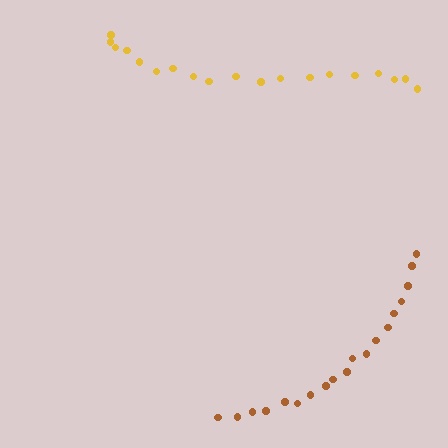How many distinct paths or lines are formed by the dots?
There are 2 distinct paths.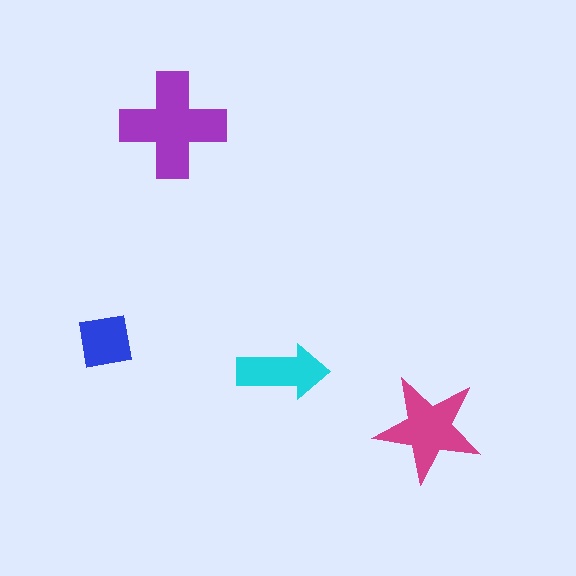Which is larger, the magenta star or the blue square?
The magenta star.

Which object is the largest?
The purple cross.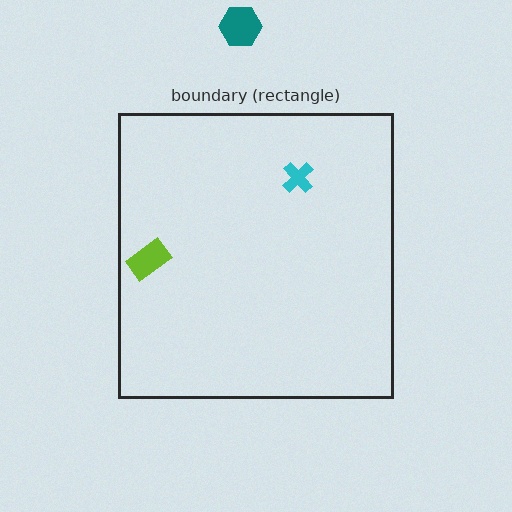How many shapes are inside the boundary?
2 inside, 1 outside.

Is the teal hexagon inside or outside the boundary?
Outside.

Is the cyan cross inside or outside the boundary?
Inside.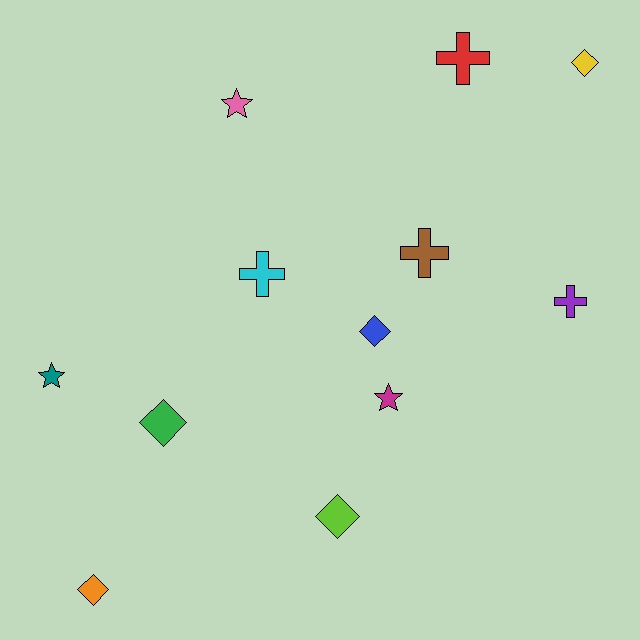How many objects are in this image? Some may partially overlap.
There are 12 objects.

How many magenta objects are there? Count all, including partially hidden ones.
There is 1 magenta object.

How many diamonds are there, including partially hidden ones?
There are 5 diamonds.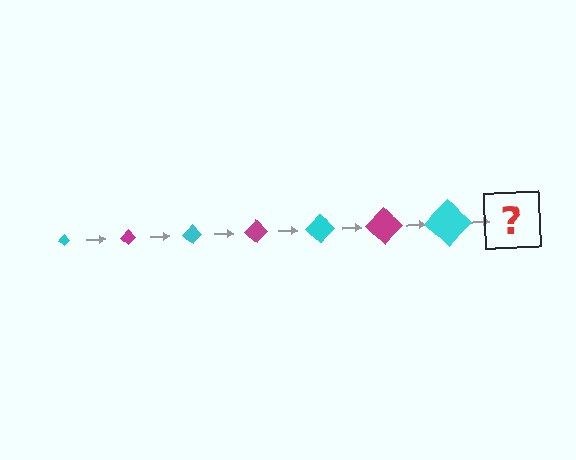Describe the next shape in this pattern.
It should be a magenta diamond, larger than the previous one.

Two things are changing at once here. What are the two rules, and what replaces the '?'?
The two rules are that the diamond grows larger each step and the color cycles through cyan and magenta. The '?' should be a magenta diamond, larger than the previous one.